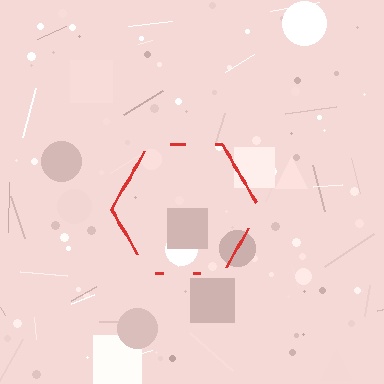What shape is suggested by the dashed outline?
The dashed outline suggests a hexagon.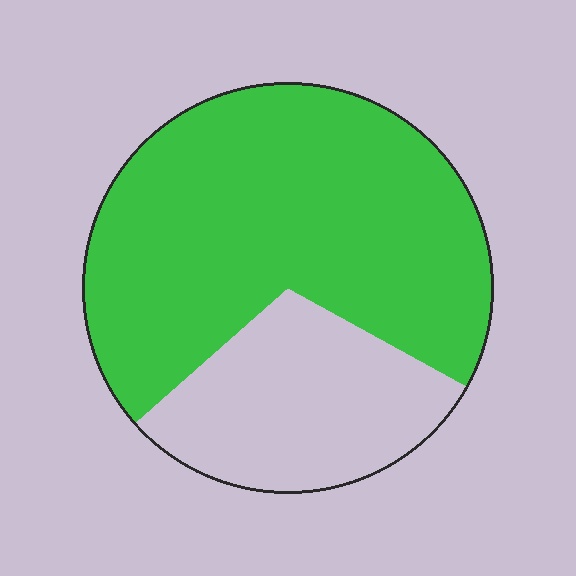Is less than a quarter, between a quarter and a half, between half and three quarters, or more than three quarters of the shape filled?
Between half and three quarters.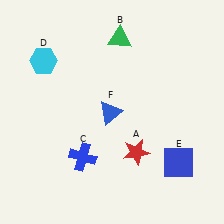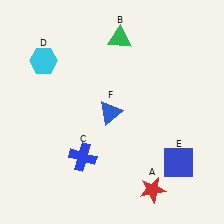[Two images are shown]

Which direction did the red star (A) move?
The red star (A) moved down.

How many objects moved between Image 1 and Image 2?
1 object moved between the two images.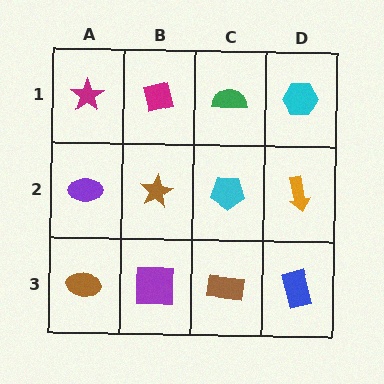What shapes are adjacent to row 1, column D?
An orange arrow (row 2, column D), a green semicircle (row 1, column C).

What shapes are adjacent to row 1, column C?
A cyan pentagon (row 2, column C), a magenta square (row 1, column B), a cyan hexagon (row 1, column D).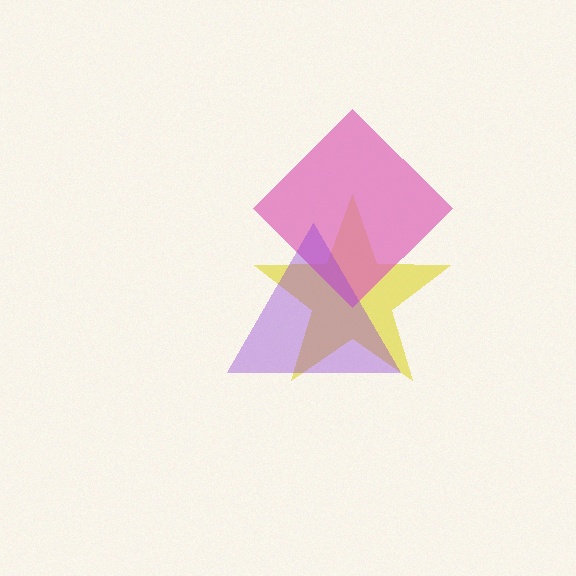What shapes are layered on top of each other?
The layered shapes are: a yellow star, a pink diamond, a purple triangle.